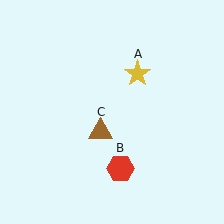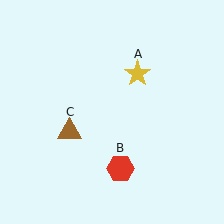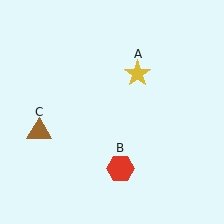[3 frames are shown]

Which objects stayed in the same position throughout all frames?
Yellow star (object A) and red hexagon (object B) remained stationary.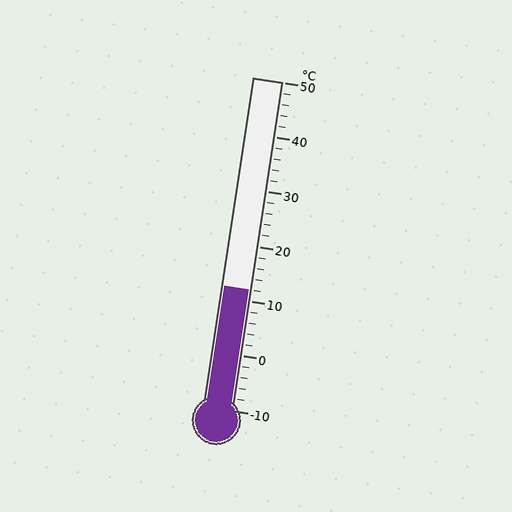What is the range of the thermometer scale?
The thermometer scale ranges from -10°C to 50°C.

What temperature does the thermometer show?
The thermometer shows approximately 12°C.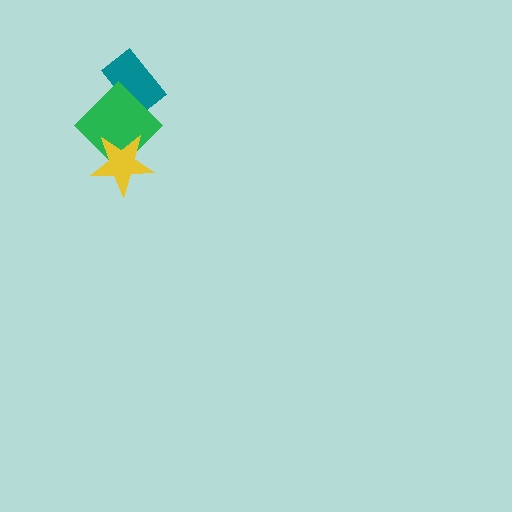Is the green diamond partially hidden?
Yes, it is partially covered by another shape.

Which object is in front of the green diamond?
The yellow star is in front of the green diamond.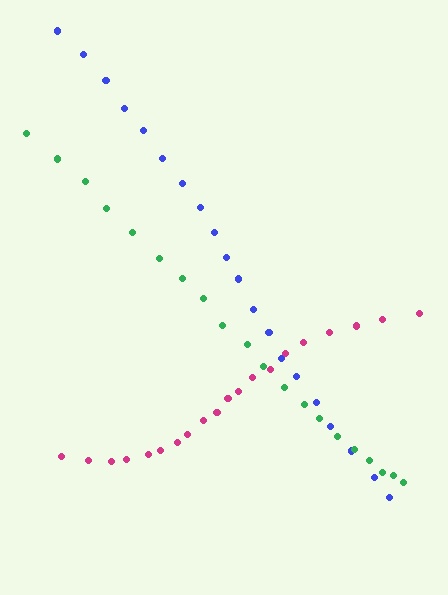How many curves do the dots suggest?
There are 3 distinct paths.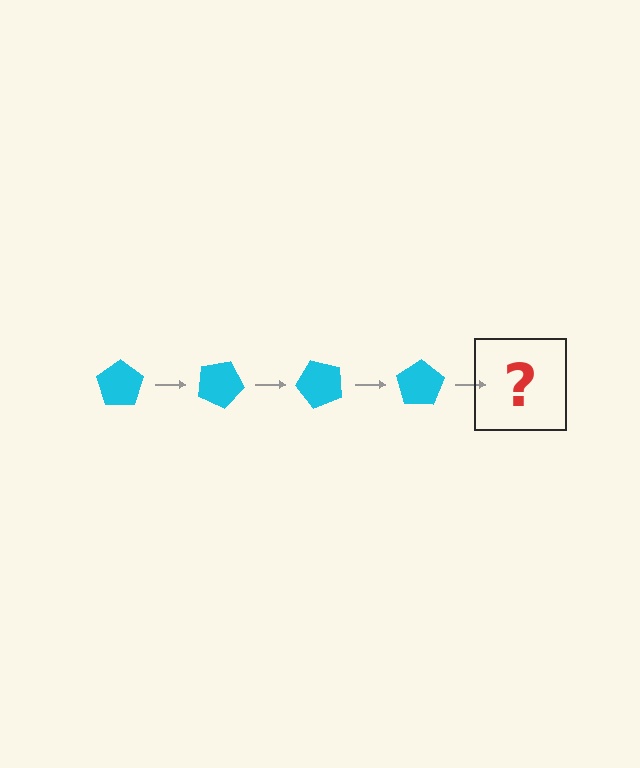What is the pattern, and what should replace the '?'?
The pattern is that the pentagon rotates 25 degrees each step. The '?' should be a cyan pentagon rotated 100 degrees.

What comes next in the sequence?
The next element should be a cyan pentagon rotated 100 degrees.